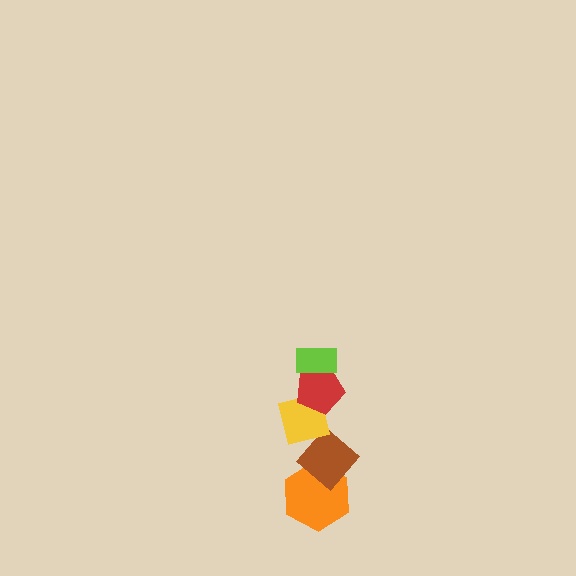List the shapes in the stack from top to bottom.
From top to bottom: the lime rectangle, the red pentagon, the yellow square, the brown diamond, the orange hexagon.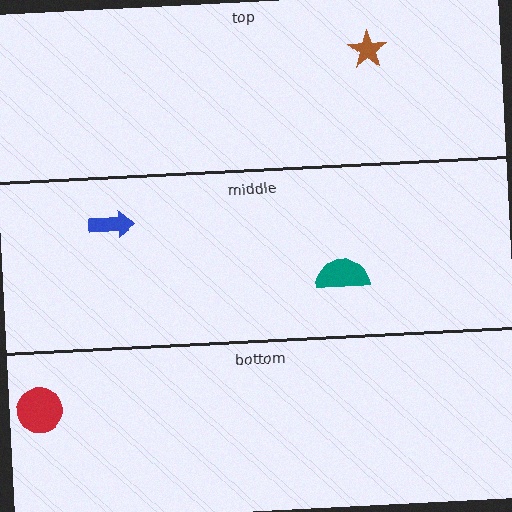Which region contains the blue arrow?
The middle region.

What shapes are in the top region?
The brown star.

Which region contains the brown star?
The top region.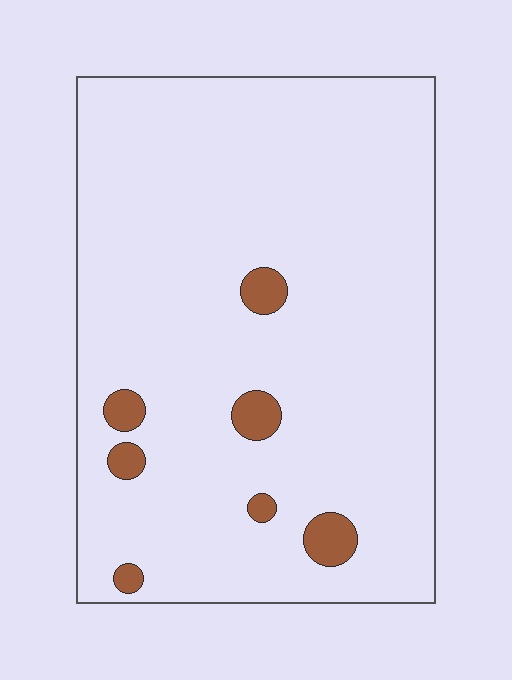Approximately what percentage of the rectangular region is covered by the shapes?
Approximately 5%.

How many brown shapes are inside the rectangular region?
7.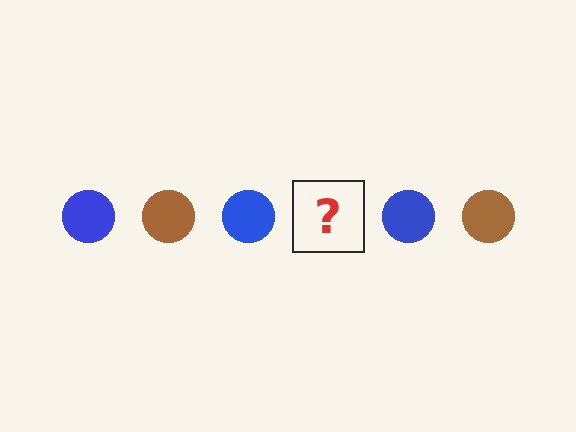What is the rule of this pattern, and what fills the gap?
The rule is that the pattern cycles through blue, brown circles. The gap should be filled with a brown circle.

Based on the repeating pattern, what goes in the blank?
The blank should be a brown circle.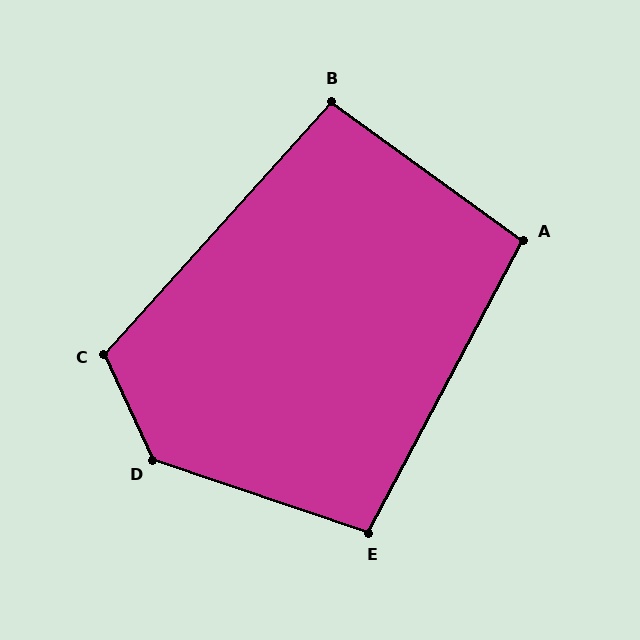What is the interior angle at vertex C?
Approximately 114 degrees (obtuse).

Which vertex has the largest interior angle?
D, at approximately 133 degrees.